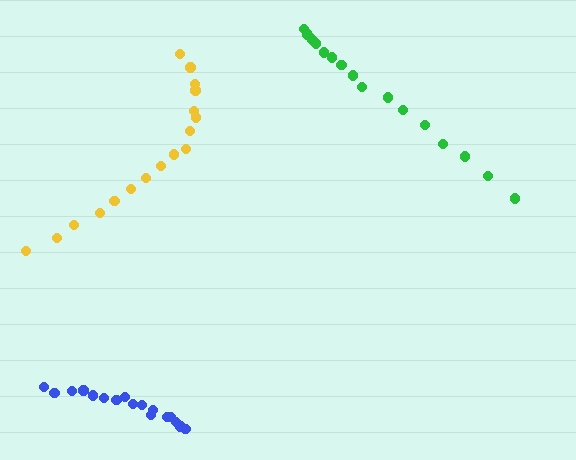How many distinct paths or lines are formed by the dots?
There are 3 distinct paths.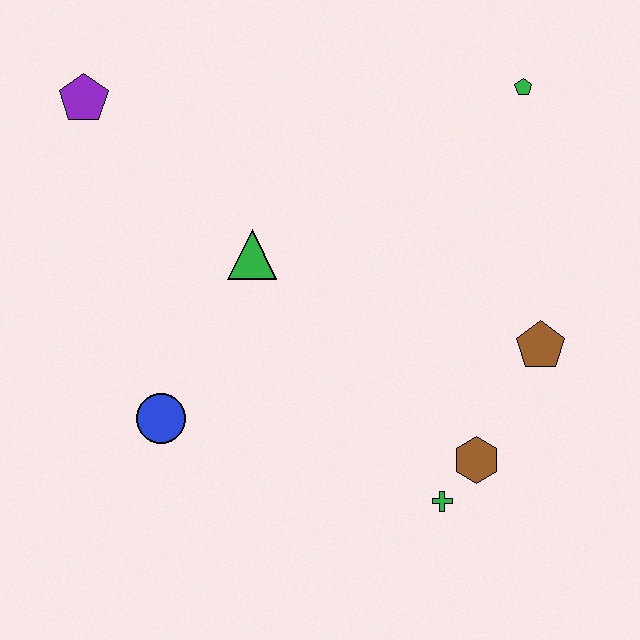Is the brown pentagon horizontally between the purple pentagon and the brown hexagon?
No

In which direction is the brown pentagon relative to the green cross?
The brown pentagon is above the green cross.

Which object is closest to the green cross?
The brown hexagon is closest to the green cross.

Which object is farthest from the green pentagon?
The blue circle is farthest from the green pentagon.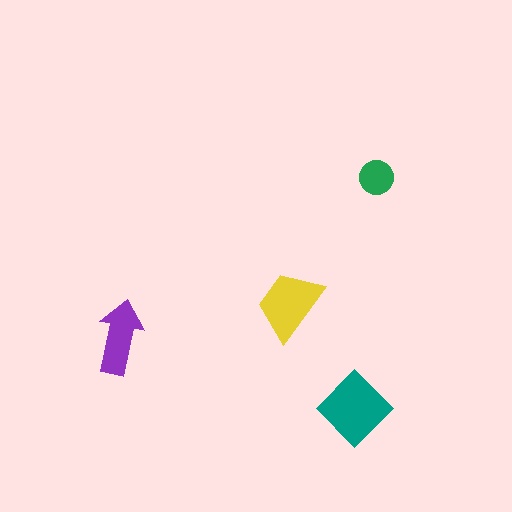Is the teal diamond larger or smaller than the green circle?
Larger.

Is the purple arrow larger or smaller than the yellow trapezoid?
Smaller.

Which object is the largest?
The teal diamond.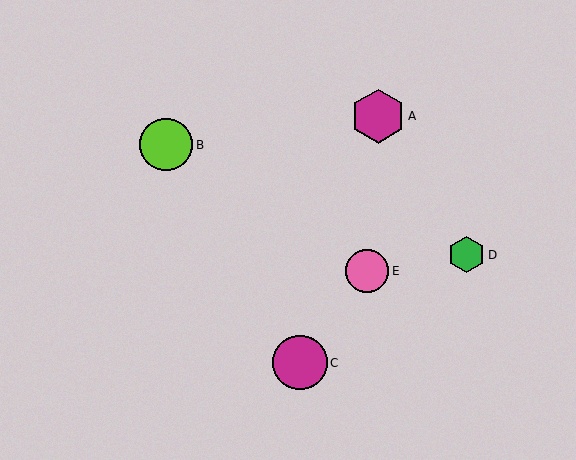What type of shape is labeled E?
Shape E is a pink circle.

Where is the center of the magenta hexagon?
The center of the magenta hexagon is at (378, 116).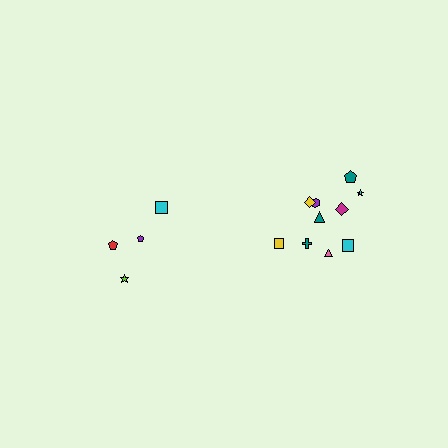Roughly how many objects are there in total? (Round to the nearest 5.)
Roughly 15 objects in total.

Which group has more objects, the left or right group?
The right group.